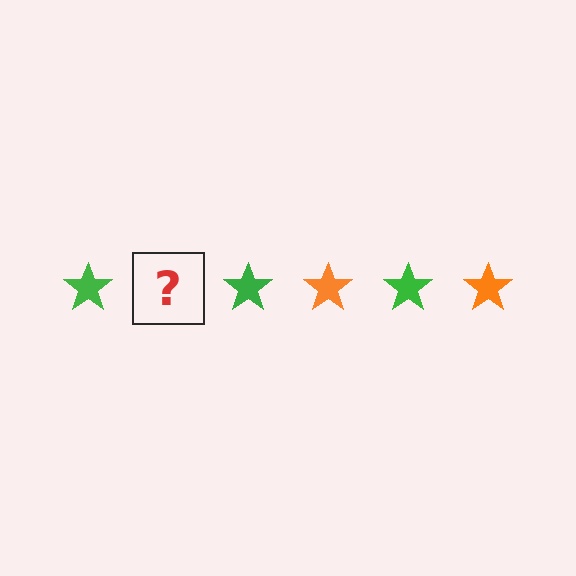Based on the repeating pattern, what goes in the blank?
The blank should be an orange star.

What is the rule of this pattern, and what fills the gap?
The rule is that the pattern cycles through green, orange stars. The gap should be filled with an orange star.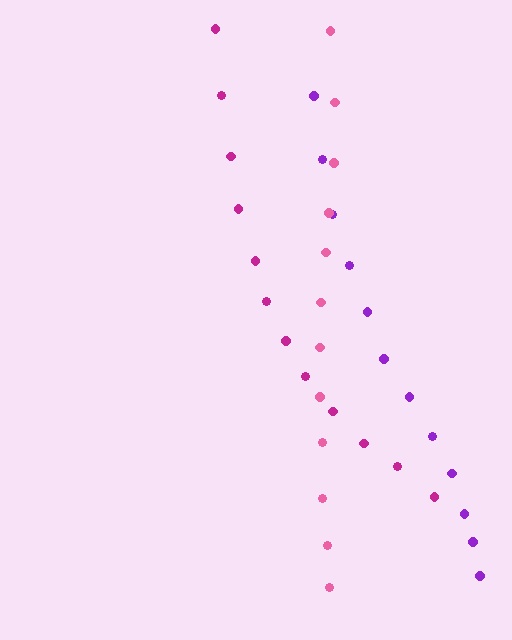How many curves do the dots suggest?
There are 3 distinct paths.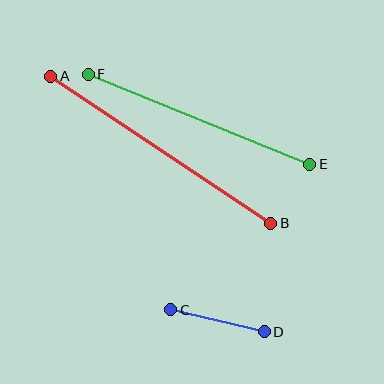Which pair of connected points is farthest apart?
Points A and B are farthest apart.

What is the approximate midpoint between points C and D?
The midpoint is at approximately (217, 321) pixels.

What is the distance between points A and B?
The distance is approximately 265 pixels.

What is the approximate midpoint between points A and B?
The midpoint is at approximately (161, 150) pixels.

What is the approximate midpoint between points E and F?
The midpoint is at approximately (199, 119) pixels.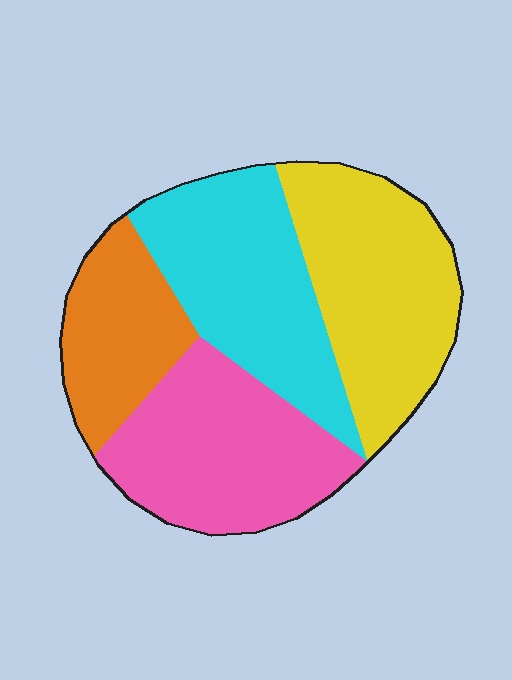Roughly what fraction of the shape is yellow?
Yellow takes up between a quarter and a half of the shape.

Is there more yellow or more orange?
Yellow.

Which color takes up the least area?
Orange, at roughly 15%.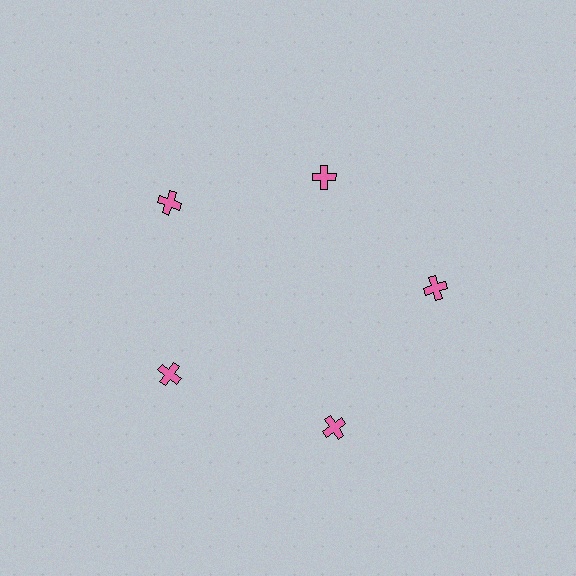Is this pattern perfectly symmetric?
No. The 5 pink crosses are arranged in a ring, but one element near the 1 o'clock position is pulled inward toward the center, breaking the 5-fold rotational symmetry.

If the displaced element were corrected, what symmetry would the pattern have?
It would have 5-fold rotational symmetry — the pattern would map onto itself every 72 degrees.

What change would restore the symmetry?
The symmetry would be restored by moving it outward, back onto the ring so that all 5 crosses sit at equal angles and equal distance from the center.